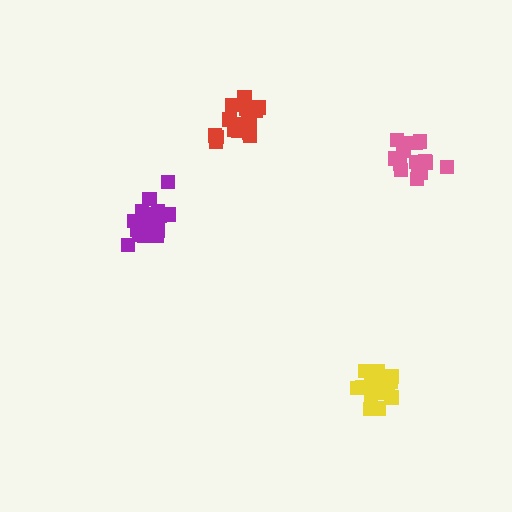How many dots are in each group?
Group 1: 20 dots, Group 2: 18 dots, Group 3: 19 dots, Group 4: 16 dots (73 total).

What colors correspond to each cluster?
The clusters are colored: yellow, purple, red, pink.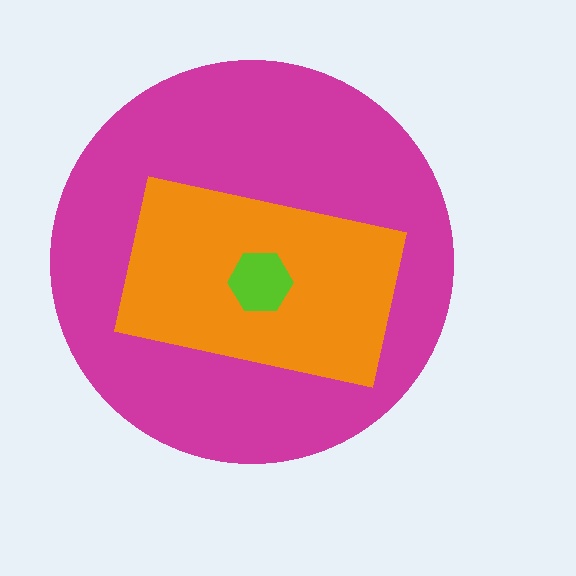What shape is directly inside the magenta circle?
The orange rectangle.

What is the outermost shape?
The magenta circle.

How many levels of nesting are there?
3.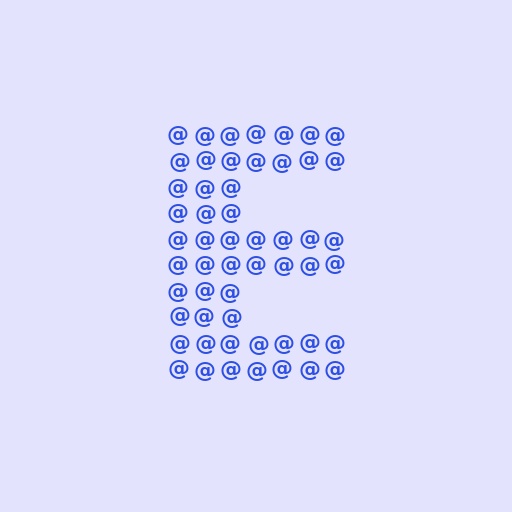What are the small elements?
The small elements are at signs.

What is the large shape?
The large shape is the letter E.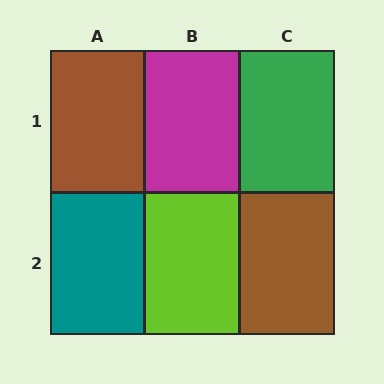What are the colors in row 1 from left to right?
Brown, magenta, green.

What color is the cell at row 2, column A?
Teal.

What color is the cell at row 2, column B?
Lime.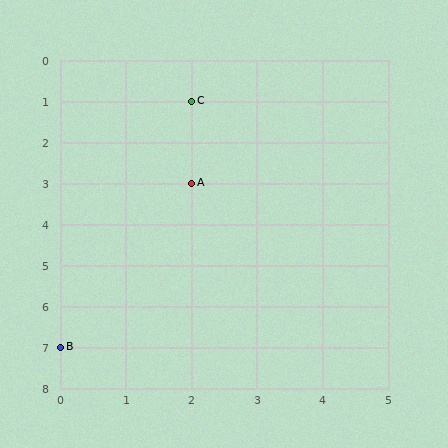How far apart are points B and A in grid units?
Points B and A are 2 columns and 4 rows apart (about 4.5 grid units diagonally).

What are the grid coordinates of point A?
Point A is at grid coordinates (2, 3).